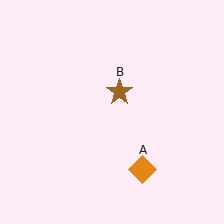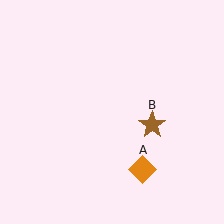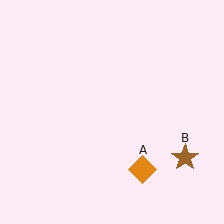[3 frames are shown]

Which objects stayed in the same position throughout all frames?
Orange diamond (object A) remained stationary.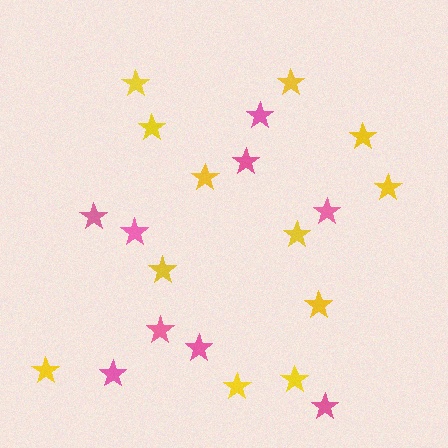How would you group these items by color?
There are 2 groups: one group of pink stars (9) and one group of yellow stars (12).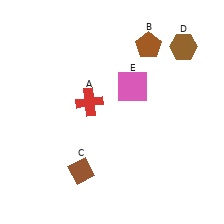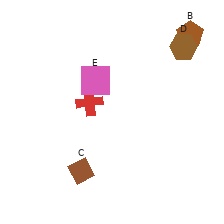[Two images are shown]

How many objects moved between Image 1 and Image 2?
2 objects moved between the two images.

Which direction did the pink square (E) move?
The pink square (E) moved left.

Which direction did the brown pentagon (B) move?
The brown pentagon (B) moved right.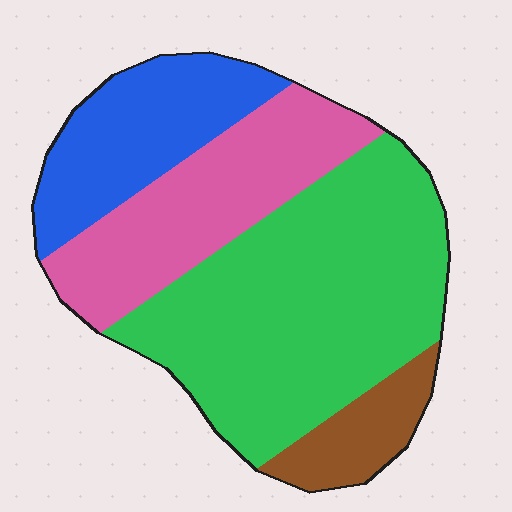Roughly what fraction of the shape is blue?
Blue takes up about one fifth (1/5) of the shape.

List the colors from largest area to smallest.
From largest to smallest: green, pink, blue, brown.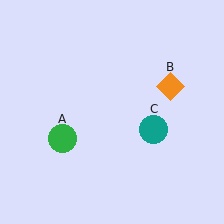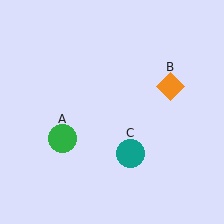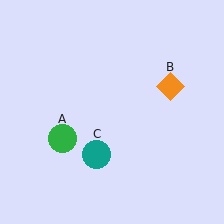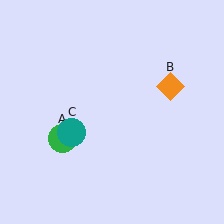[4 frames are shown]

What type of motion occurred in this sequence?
The teal circle (object C) rotated clockwise around the center of the scene.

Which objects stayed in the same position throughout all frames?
Green circle (object A) and orange diamond (object B) remained stationary.